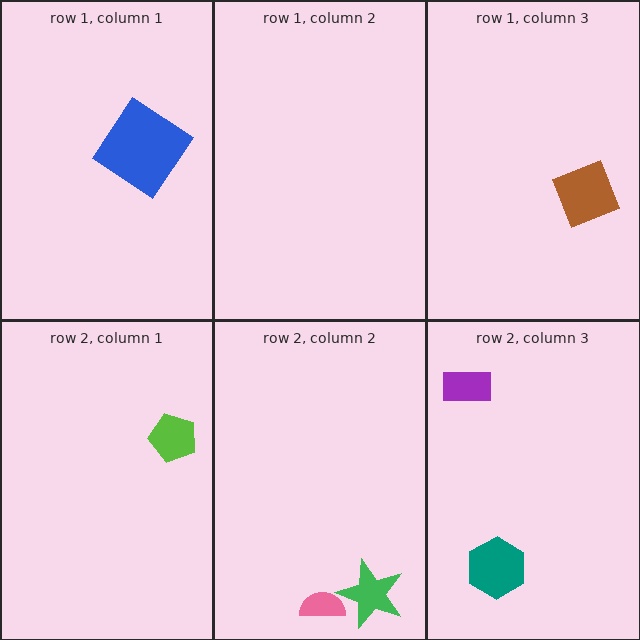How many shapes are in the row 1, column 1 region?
1.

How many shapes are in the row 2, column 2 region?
2.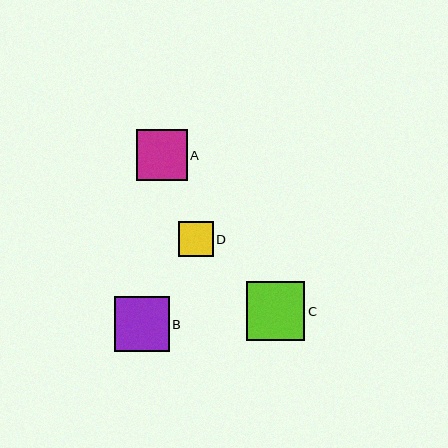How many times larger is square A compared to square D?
Square A is approximately 1.5 times the size of square D.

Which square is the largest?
Square C is the largest with a size of approximately 58 pixels.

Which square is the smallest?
Square D is the smallest with a size of approximately 35 pixels.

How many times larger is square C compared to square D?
Square C is approximately 1.7 times the size of square D.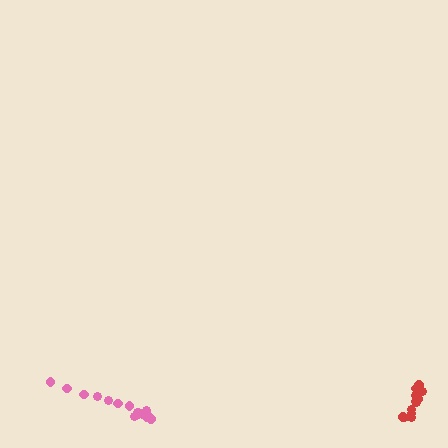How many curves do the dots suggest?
There are 2 distinct paths.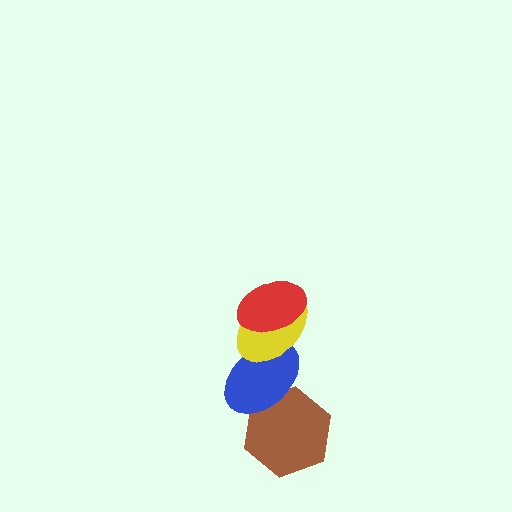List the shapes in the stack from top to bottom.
From top to bottom: the red ellipse, the yellow ellipse, the blue ellipse, the brown hexagon.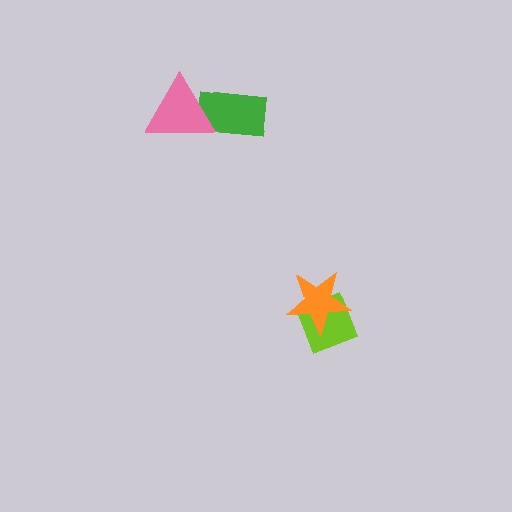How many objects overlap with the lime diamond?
1 object overlaps with the lime diamond.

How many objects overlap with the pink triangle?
1 object overlaps with the pink triangle.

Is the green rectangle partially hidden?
Yes, it is partially covered by another shape.